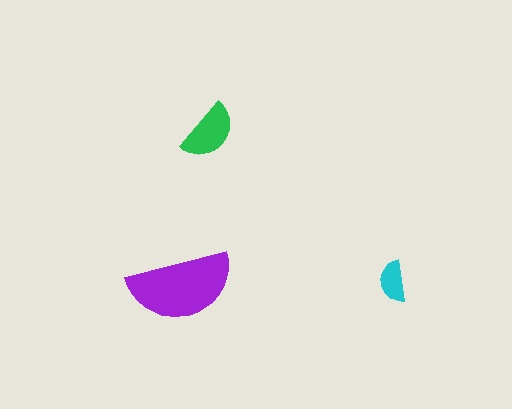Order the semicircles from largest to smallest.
the purple one, the green one, the cyan one.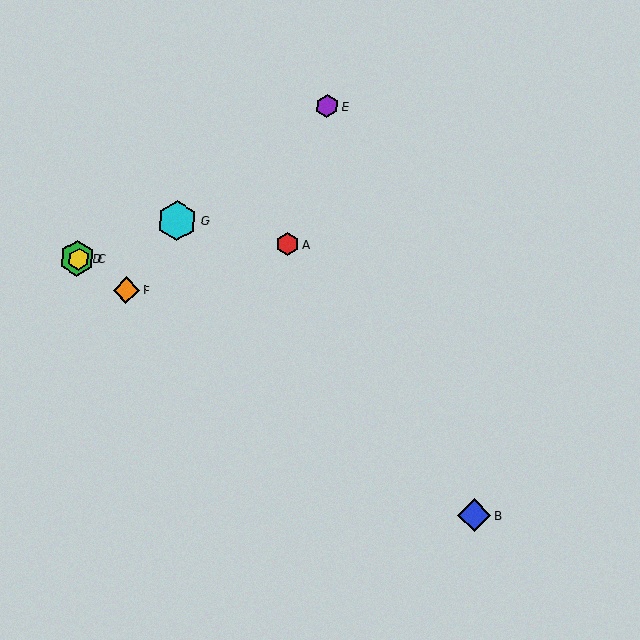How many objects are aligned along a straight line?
4 objects (B, C, D, F) are aligned along a straight line.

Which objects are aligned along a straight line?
Objects B, C, D, F are aligned along a straight line.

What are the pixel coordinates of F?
Object F is at (126, 290).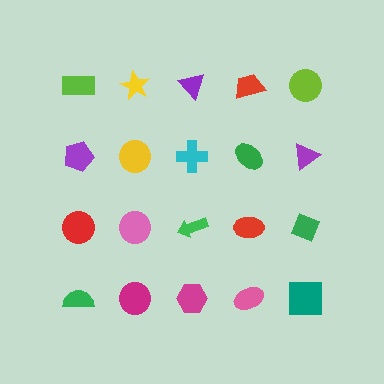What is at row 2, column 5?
A purple triangle.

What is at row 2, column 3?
A cyan cross.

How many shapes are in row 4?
5 shapes.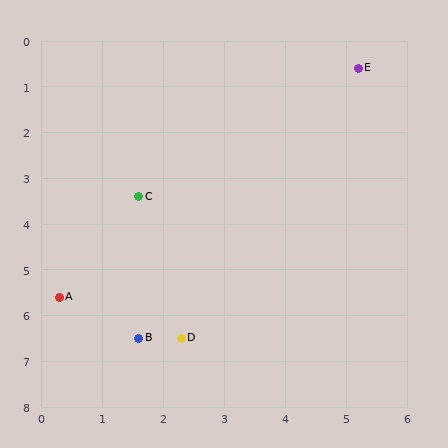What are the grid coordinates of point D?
Point D is at approximately (2.3, 6.5).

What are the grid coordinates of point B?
Point B is at approximately (1.6, 6.5).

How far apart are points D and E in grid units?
Points D and E are about 6.6 grid units apart.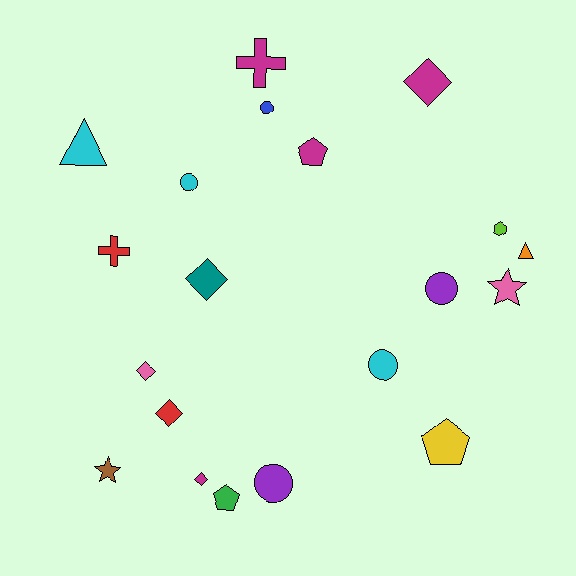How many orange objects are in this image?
There is 1 orange object.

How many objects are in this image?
There are 20 objects.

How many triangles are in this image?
There are 2 triangles.